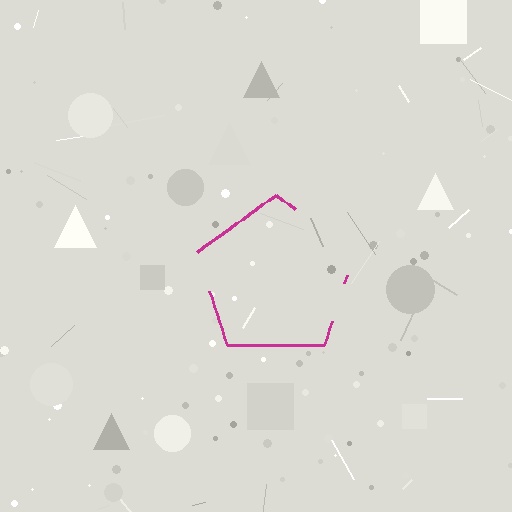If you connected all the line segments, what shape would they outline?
They would outline a pentagon.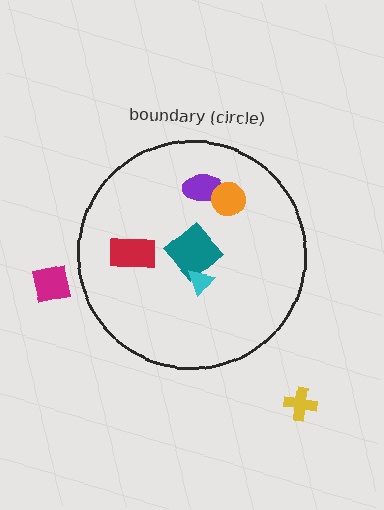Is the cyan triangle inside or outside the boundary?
Inside.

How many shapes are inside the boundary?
5 inside, 2 outside.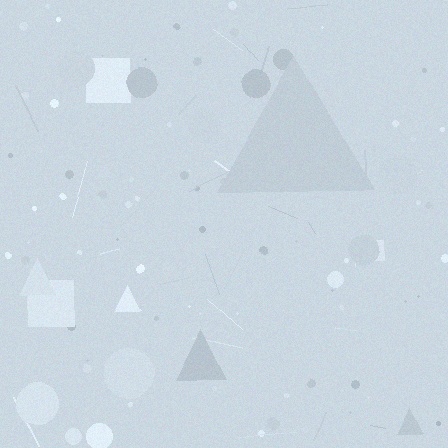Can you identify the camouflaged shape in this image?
The camouflaged shape is a triangle.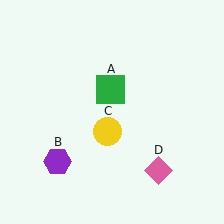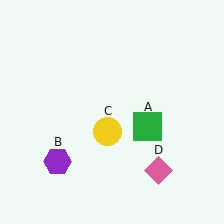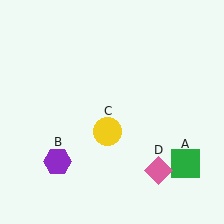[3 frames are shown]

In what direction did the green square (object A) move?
The green square (object A) moved down and to the right.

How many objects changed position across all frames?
1 object changed position: green square (object A).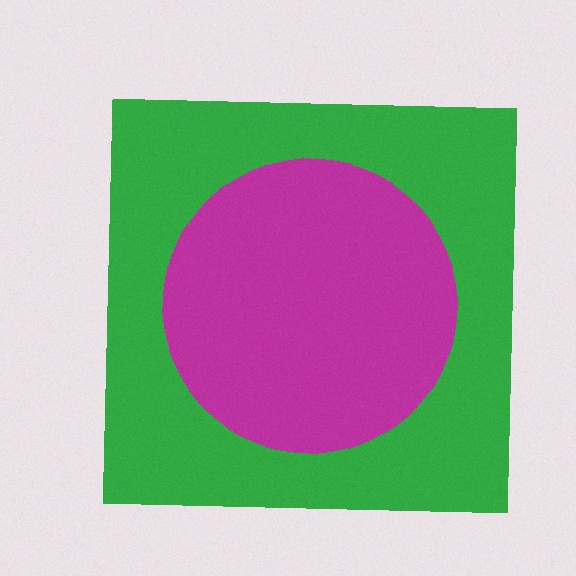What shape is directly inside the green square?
The magenta circle.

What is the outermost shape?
The green square.